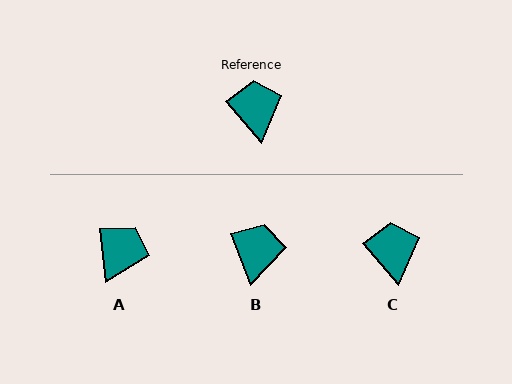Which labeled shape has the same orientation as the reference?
C.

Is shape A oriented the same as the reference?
No, it is off by about 36 degrees.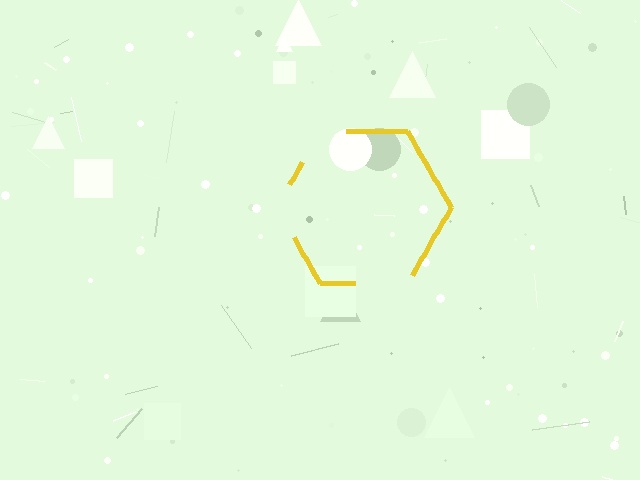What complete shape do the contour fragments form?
The contour fragments form a hexagon.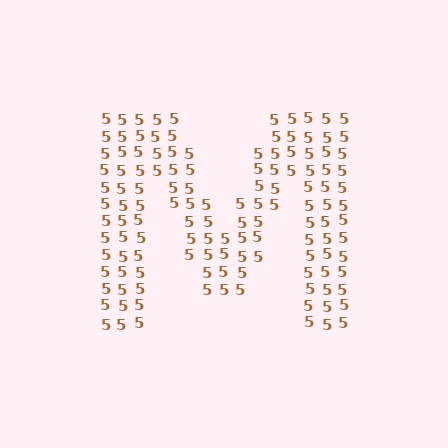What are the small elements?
The small elements are digit 5's.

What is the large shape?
The large shape is the letter M.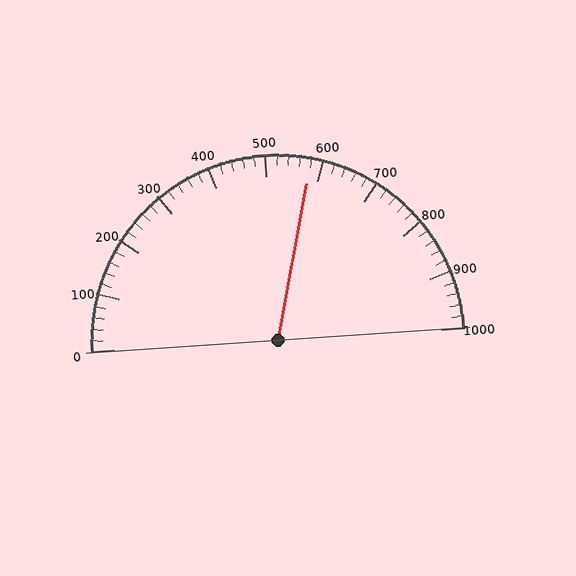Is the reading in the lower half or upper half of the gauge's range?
The reading is in the upper half of the range (0 to 1000).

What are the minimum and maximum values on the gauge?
The gauge ranges from 0 to 1000.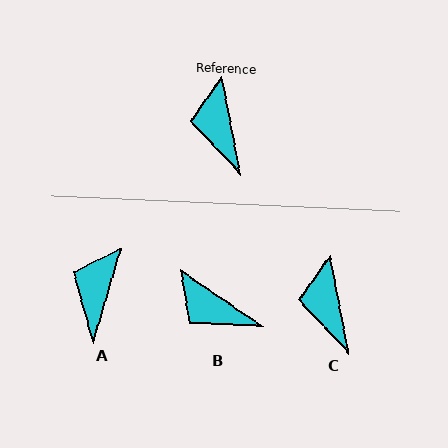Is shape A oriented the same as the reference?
No, it is off by about 27 degrees.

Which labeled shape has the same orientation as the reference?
C.